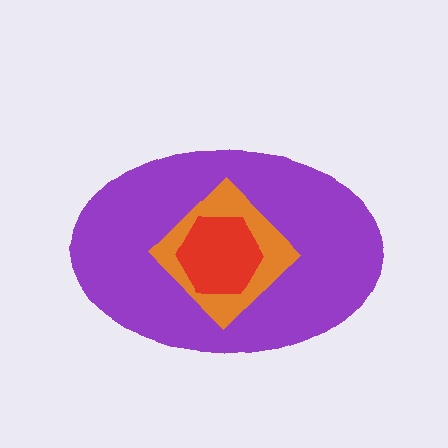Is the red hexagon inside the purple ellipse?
Yes.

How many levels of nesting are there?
3.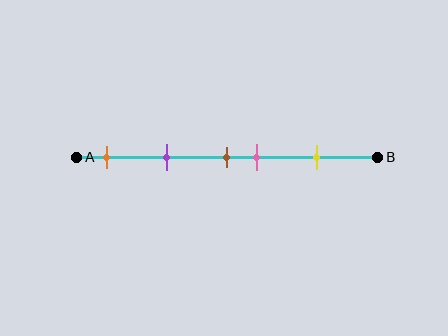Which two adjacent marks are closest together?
The brown and pink marks are the closest adjacent pair.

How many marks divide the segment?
There are 5 marks dividing the segment.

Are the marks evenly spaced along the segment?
No, the marks are not evenly spaced.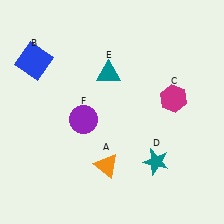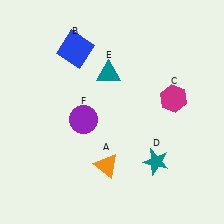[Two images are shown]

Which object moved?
The blue square (B) moved right.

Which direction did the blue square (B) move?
The blue square (B) moved right.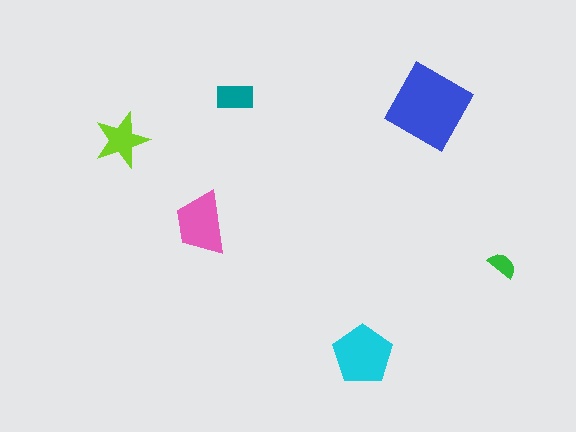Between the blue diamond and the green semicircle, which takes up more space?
The blue diamond.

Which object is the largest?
The blue diamond.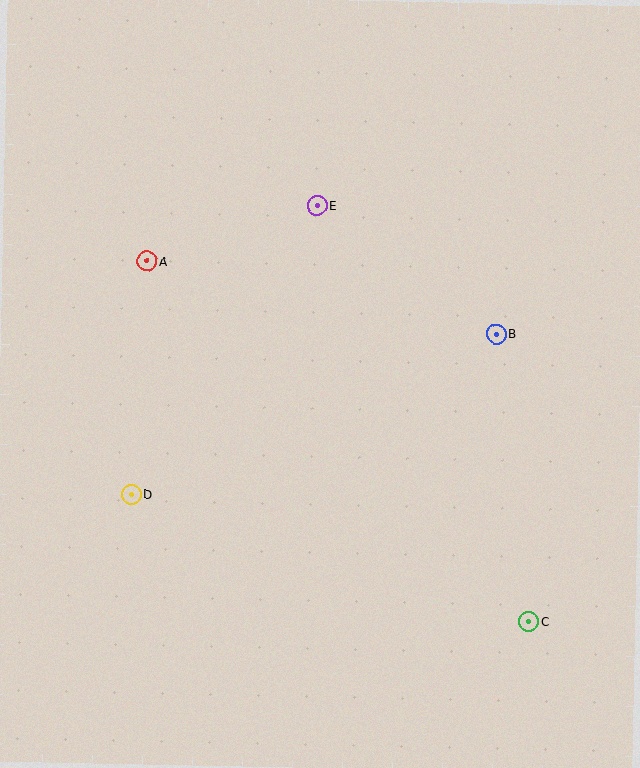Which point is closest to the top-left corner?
Point A is closest to the top-left corner.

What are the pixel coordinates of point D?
Point D is at (131, 495).